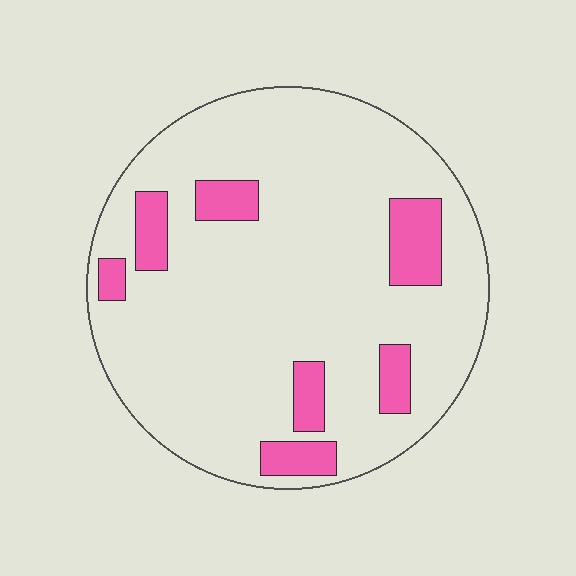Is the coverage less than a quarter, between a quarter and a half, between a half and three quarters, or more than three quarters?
Less than a quarter.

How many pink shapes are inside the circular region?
7.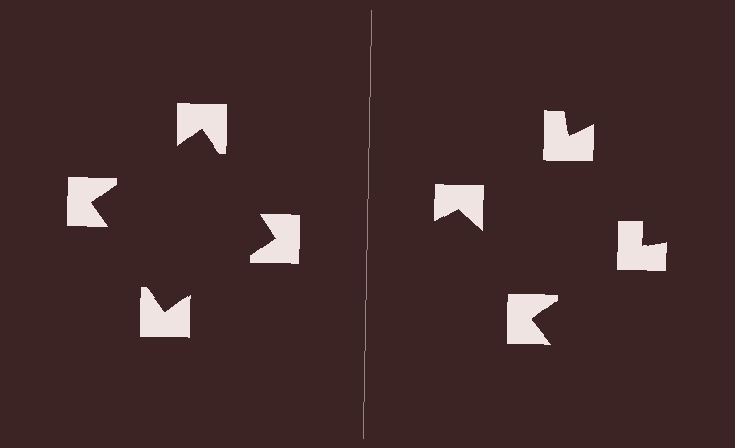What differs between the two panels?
The notched squares are positioned identically on both sides; only the wedge orientations differ. On the left they align to a square; on the right they are misaligned.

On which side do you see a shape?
An illusory square appears on the left side. On the right side the wedge cuts are rotated, so no coherent shape forms.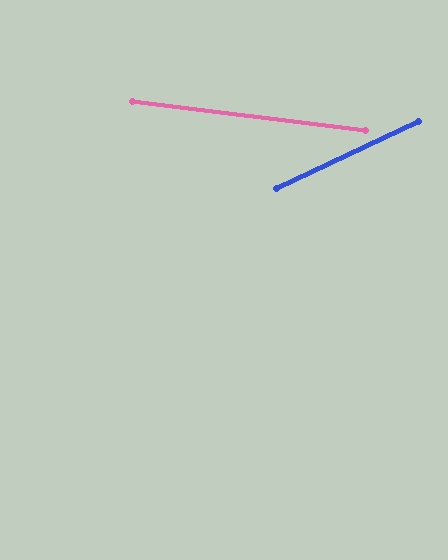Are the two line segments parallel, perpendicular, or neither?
Neither parallel nor perpendicular — they differ by about 32°.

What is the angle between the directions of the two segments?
Approximately 32 degrees.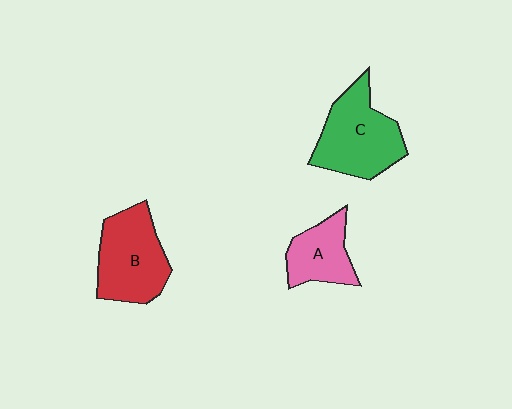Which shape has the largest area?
Shape C (green).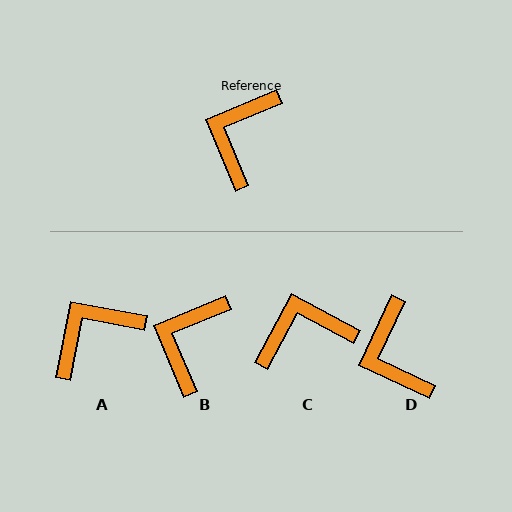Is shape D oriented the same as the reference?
No, it is off by about 42 degrees.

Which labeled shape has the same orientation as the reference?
B.